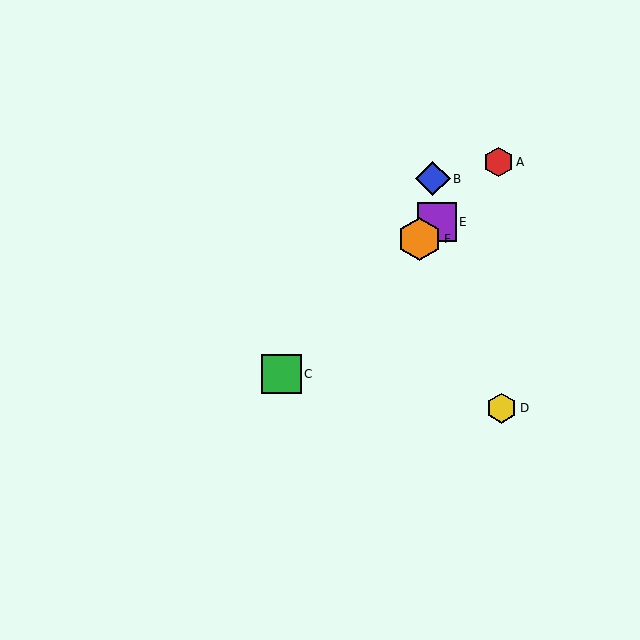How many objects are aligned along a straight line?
4 objects (A, C, E, F) are aligned along a straight line.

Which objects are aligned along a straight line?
Objects A, C, E, F are aligned along a straight line.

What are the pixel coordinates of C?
Object C is at (281, 374).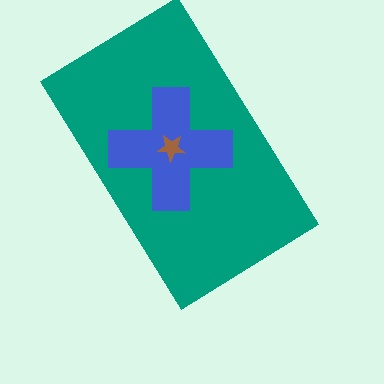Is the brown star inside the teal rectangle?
Yes.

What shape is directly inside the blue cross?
The brown star.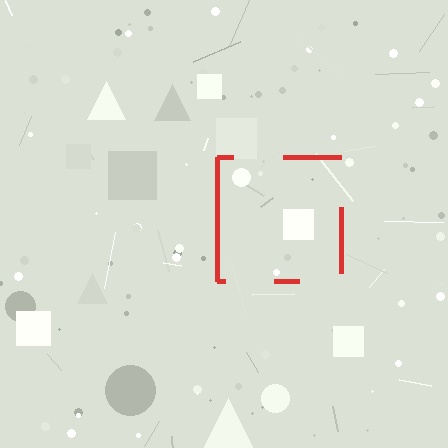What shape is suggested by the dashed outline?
The dashed outline suggests a square.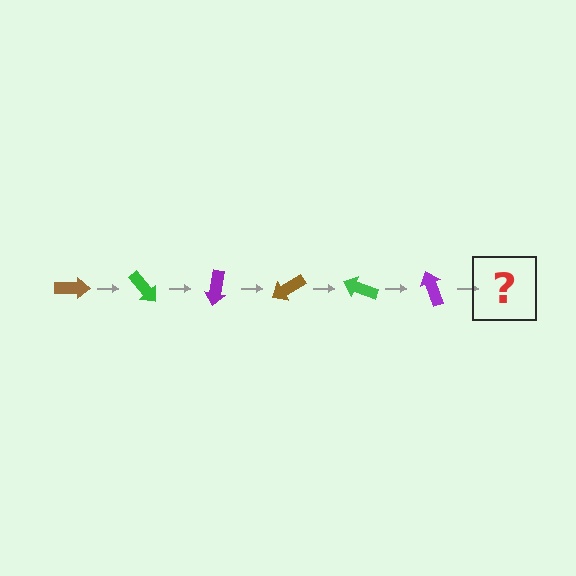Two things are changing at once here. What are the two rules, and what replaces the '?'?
The two rules are that it rotates 50 degrees each step and the color cycles through brown, green, and purple. The '?' should be a brown arrow, rotated 300 degrees from the start.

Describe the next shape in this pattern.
It should be a brown arrow, rotated 300 degrees from the start.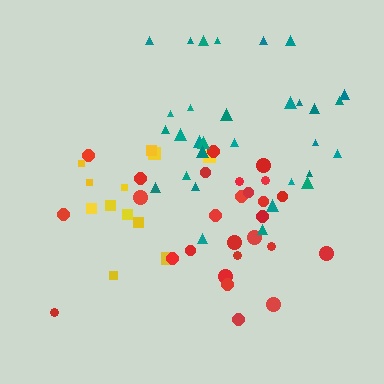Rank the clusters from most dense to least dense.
yellow, red, teal.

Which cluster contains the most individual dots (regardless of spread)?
Teal (31).